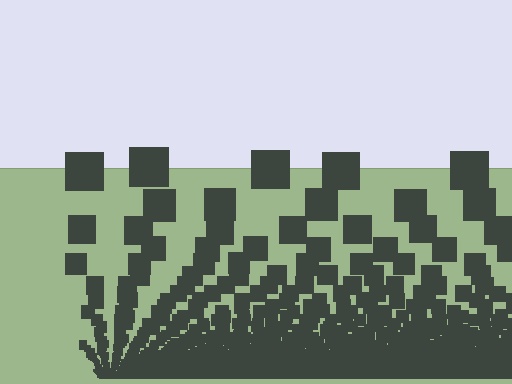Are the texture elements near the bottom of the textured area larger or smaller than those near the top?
Smaller. The gradient is inverted — elements near the bottom are smaller and denser.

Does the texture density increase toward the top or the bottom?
Density increases toward the bottom.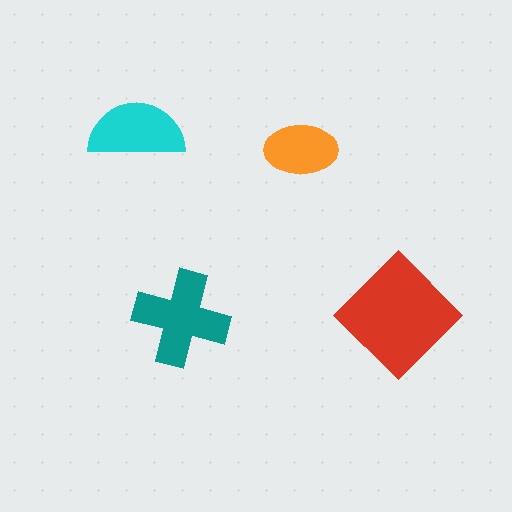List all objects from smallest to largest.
The orange ellipse, the cyan semicircle, the teal cross, the red diamond.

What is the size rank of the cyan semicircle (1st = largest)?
3rd.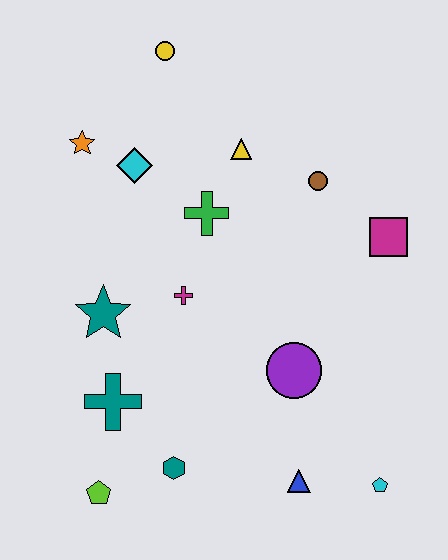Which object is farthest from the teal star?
The cyan pentagon is farthest from the teal star.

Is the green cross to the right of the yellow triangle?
No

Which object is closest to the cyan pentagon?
The blue triangle is closest to the cyan pentagon.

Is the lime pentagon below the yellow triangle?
Yes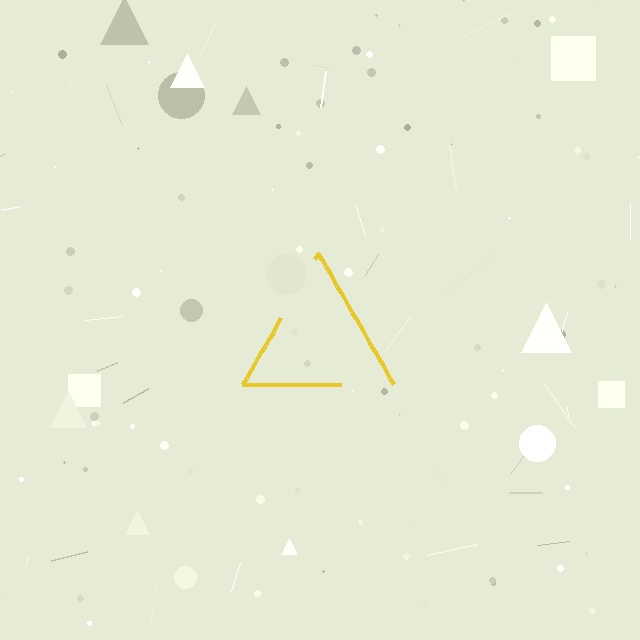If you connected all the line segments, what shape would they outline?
They would outline a triangle.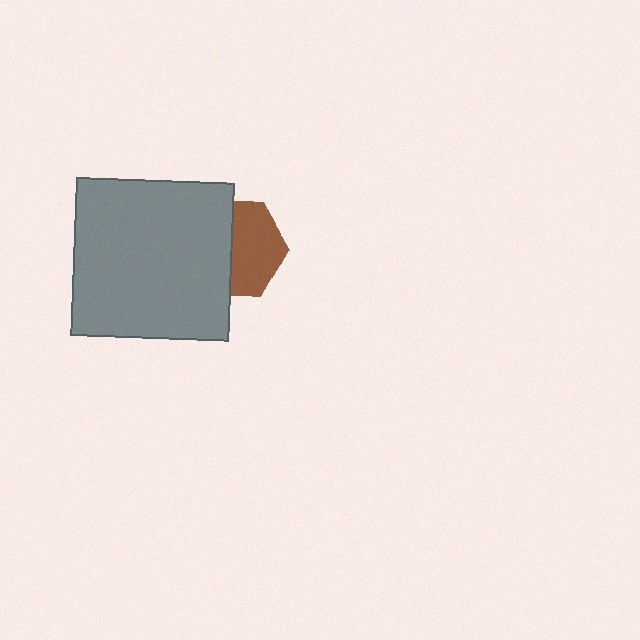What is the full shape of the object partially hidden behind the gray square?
The partially hidden object is a brown hexagon.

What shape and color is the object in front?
The object in front is a gray square.